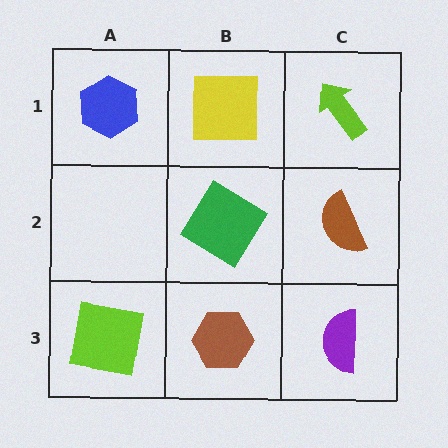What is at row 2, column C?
A brown semicircle.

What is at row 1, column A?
A blue hexagon.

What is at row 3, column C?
A purple semicircle.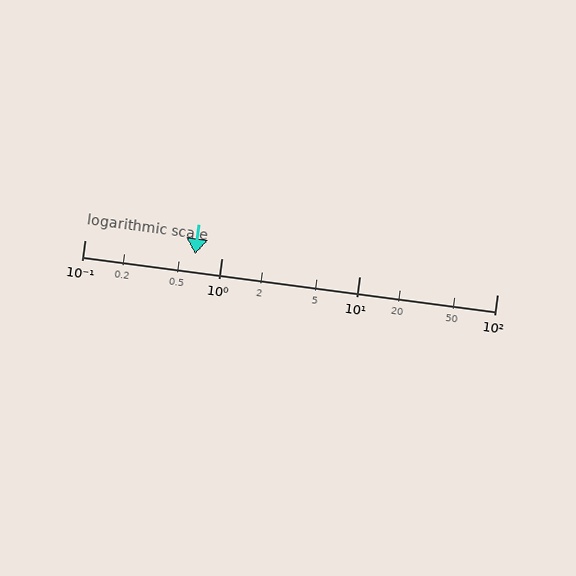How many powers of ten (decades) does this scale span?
The scale spans 3 decades, from 0.1 to 100.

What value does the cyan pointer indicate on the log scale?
The pointer indicates approximately 0.64.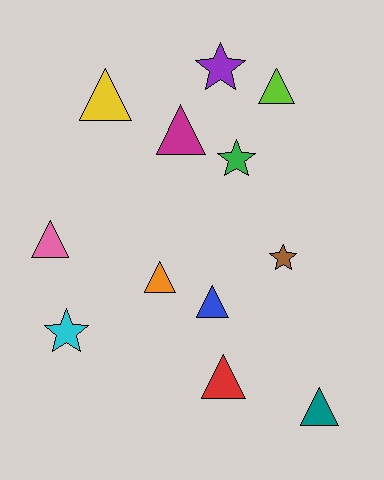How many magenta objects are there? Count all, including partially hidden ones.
There is 1 magenta object.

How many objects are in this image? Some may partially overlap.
There are 12 objects.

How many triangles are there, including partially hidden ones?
There are 8 triangles.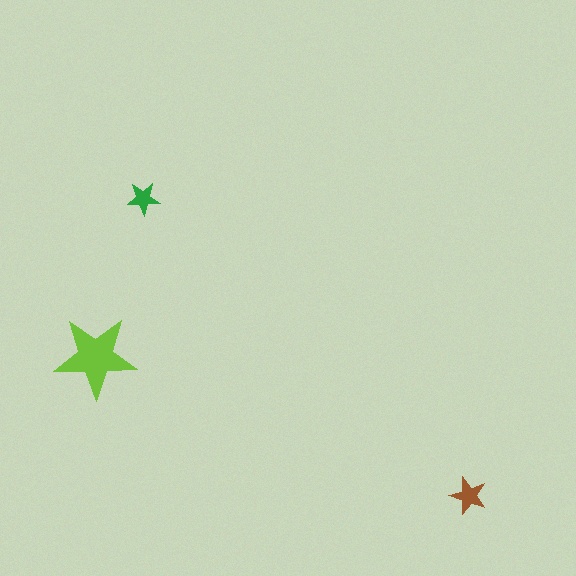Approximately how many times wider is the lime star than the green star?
About 2.5 times wider.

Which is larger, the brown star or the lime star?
The lime one.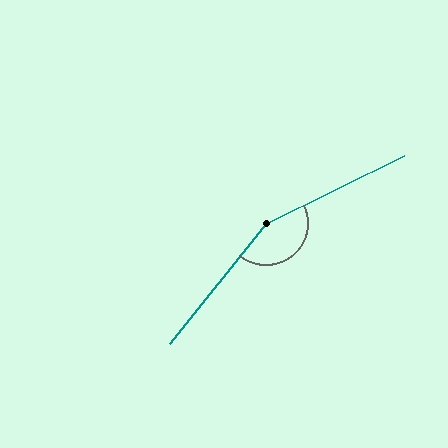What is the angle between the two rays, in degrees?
Approximately 155 degrees.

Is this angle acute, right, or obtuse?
It is obtuse.